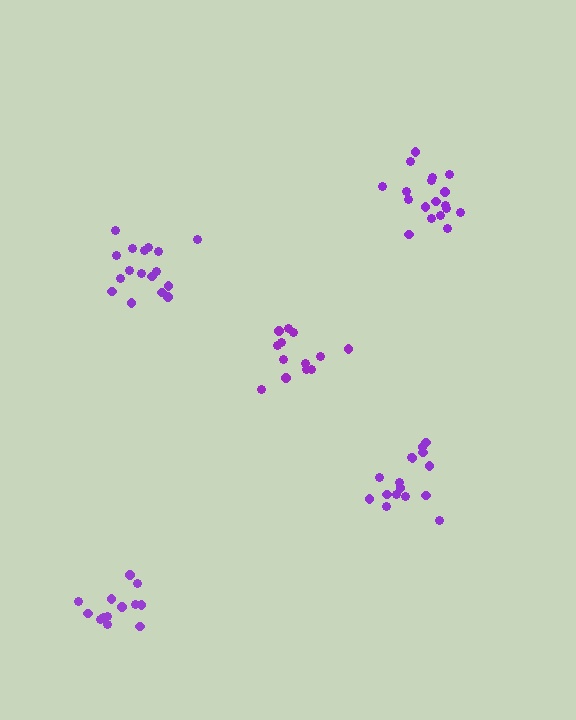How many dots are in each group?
Group 1: 17 dots, Group 2: 16 dots, Group 3: 18 dots, Group 4: 13 dots, Group 5: 13 dots (77 total).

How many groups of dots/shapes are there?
There are 5 groups.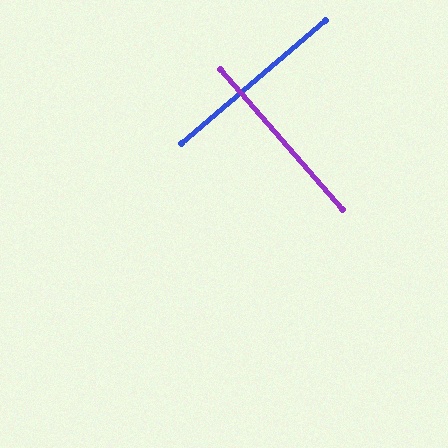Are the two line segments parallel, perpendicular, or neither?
Perpendicular — they meet at approximately 89°.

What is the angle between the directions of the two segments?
Approximately 89 degrees.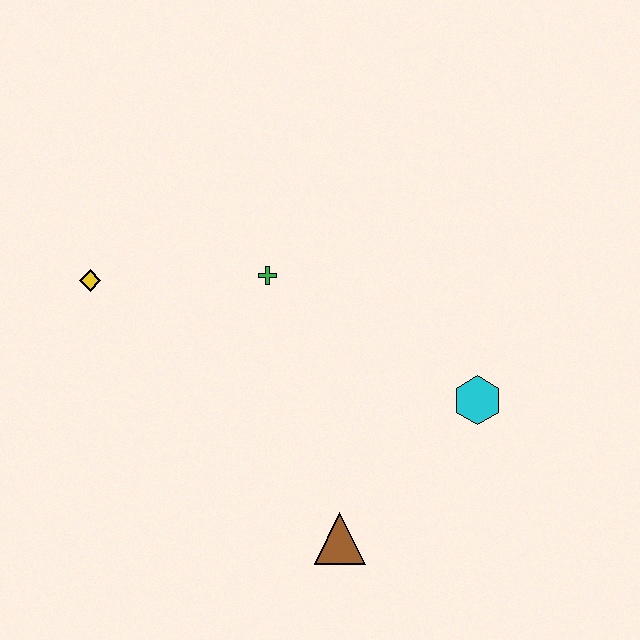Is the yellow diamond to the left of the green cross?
Yes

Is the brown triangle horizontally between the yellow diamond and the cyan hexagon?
Yes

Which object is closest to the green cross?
The yellow diamond is closest to the green cross.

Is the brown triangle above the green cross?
No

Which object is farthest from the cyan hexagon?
The yellow diamond is farthest from the cyan hexagon.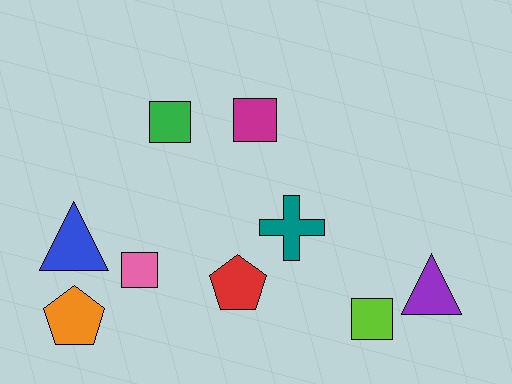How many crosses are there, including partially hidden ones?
There is 1 cross.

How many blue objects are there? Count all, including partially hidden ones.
There is 1 blue object.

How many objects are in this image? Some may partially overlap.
There are 9 objects.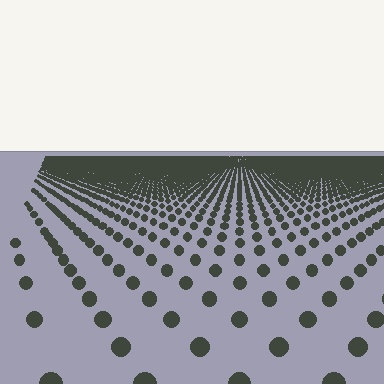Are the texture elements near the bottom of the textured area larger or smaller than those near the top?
Larger. Near the bottom, elements are closer to the viewer and appear at a bigger on-screen size.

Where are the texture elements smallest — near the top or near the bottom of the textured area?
Near the top.